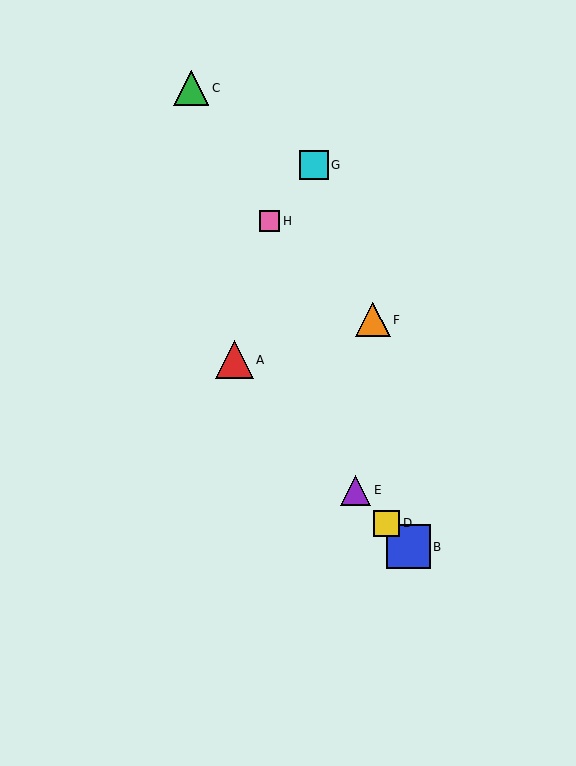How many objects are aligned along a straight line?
4 objects (A, B, D, E) are aligned along a straight line.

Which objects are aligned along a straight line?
Objects A, B, D, E are aligned along a straight line.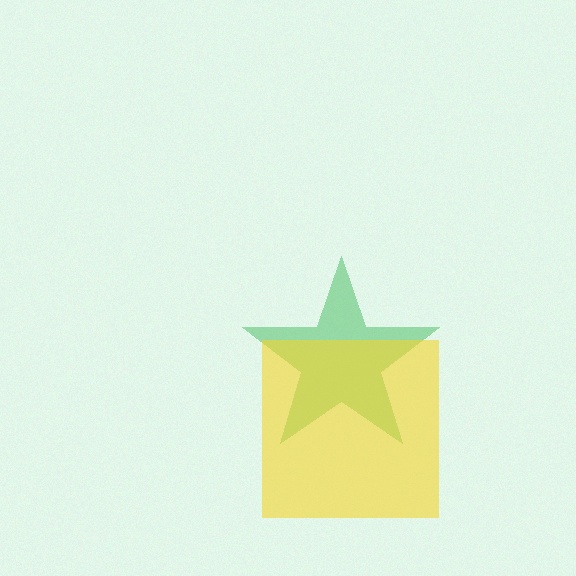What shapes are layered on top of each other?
The layered shapes are: a green star, a yellow square.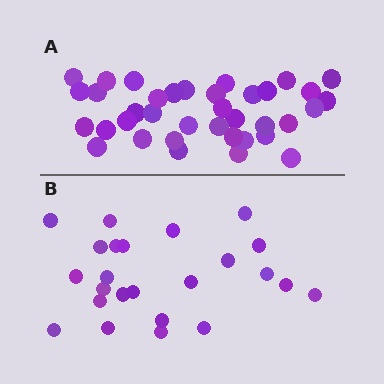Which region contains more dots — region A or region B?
Region A (the top region) has more dots.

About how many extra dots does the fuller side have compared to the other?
Region A has approximately 15 more dots than region B.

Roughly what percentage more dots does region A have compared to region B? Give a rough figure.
About 55% more.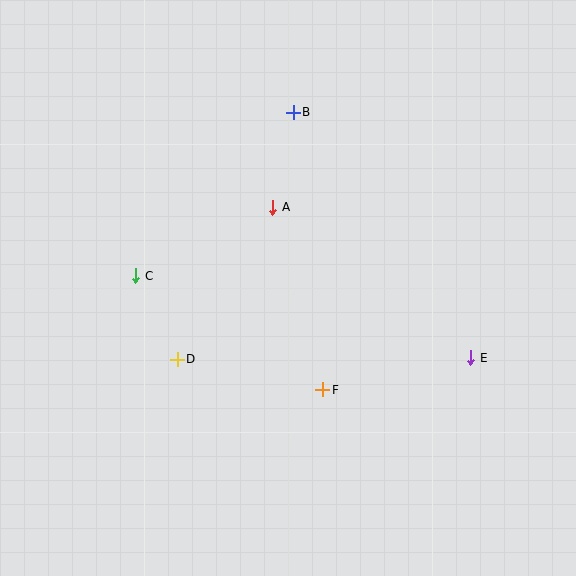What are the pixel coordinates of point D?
Point D is at (177, 359).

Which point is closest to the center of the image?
Point A at (273, 207) is closest to the center.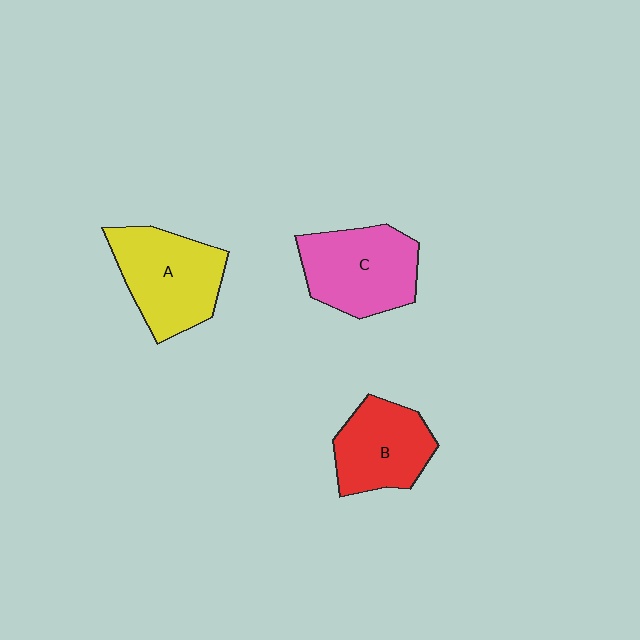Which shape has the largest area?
Shape A (yellow).